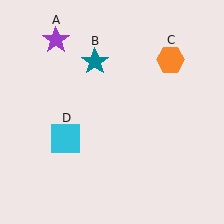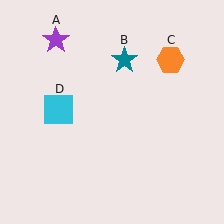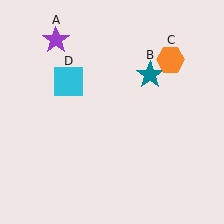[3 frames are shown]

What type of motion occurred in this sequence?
The teal star (object B), cyan square (object D) rotated clockwise around the center of the scene.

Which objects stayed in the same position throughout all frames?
Purple star (object A) and orange hexagon (object C) remained stationary.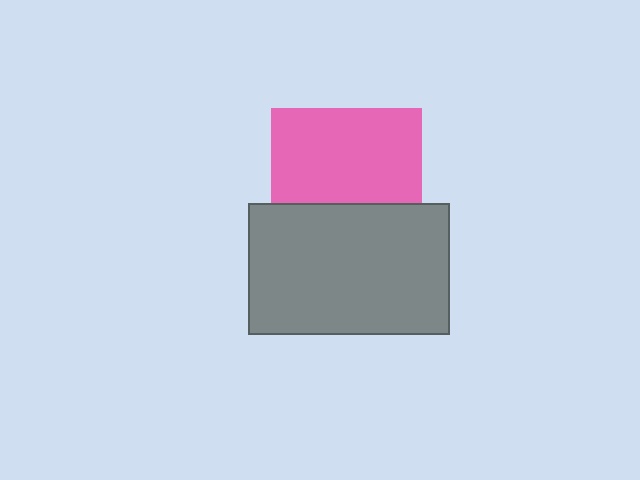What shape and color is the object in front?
The object in front is a gray rectangle.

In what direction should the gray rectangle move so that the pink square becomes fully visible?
The gray rectangle should move down. That is the shortest direction to clear the overlap and leave the pink square fully visible.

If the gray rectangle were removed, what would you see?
You would see the complete pink square.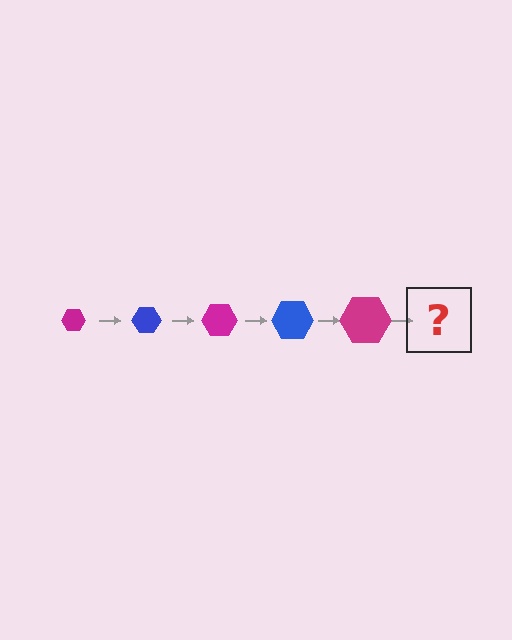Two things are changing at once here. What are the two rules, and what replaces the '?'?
The two rules are that the hexagon grows larger each step and the color cycles through magenta and blue. The '?' should be a blue hexagon, larger than the previous one.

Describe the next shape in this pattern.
It should be a blue hexagon, larger than the previous one.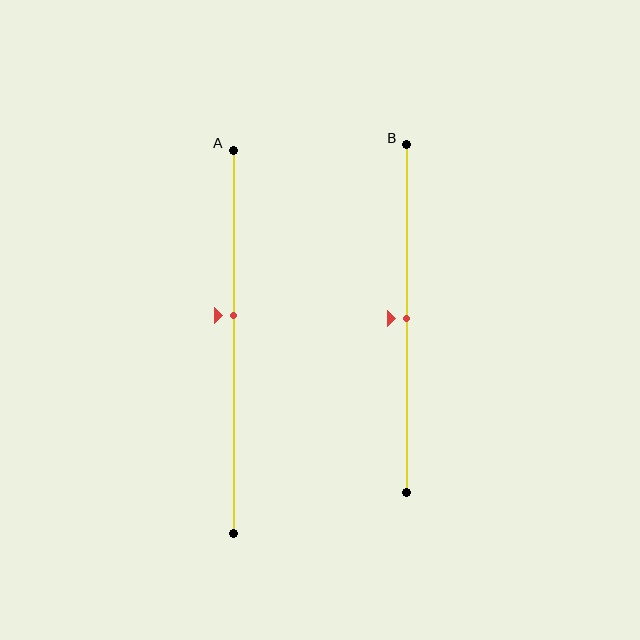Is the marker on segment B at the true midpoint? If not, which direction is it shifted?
Yes, the marker on segment B is at the true midpoint.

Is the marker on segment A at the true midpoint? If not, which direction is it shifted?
No, the marker on segment A is shifted upward by about 7% of the segment length.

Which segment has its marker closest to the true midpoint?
Segment B has its marker closest to the true midpoint.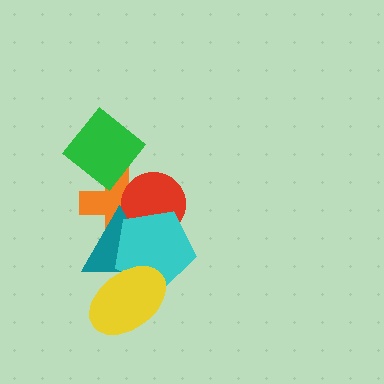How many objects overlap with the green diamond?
1 object overlaps with the green diamond.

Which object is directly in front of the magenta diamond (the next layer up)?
The orange cross is directly in front of the magenta diamond.